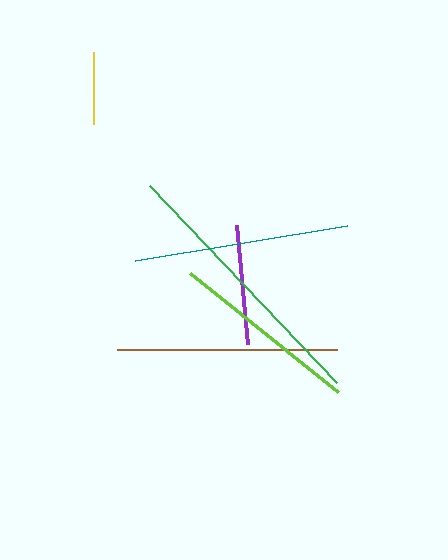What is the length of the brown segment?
The brown segment is approximately 221 pixels long.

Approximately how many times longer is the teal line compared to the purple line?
The teal line is approximately 1.8 times the length of the purple line.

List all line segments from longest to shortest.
From longest to shortest: green, brown, teal, lime, purple, yellow.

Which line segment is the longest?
The green line is the longest at approximately 271 pixels.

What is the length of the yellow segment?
The yellow segment is approximately 72 pixels long.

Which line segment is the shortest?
The yellow line is the shortest at approximately 72 pixels.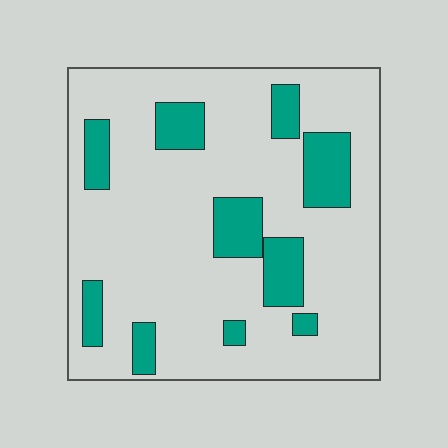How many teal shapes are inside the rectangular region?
10.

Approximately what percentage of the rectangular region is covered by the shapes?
Approximately 20%.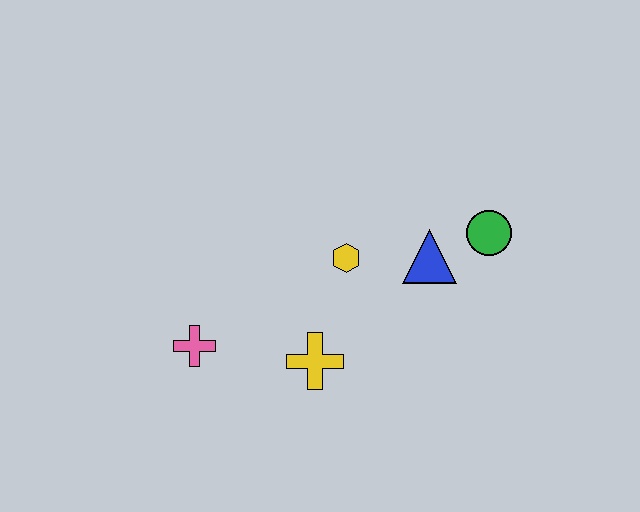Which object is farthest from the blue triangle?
The pink cross is farthest from the blue triangle.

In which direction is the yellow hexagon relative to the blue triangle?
The yellow hexagon is to the left of the blue triangle.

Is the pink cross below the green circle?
Yes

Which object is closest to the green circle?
The blue triangle is closest to the green circle.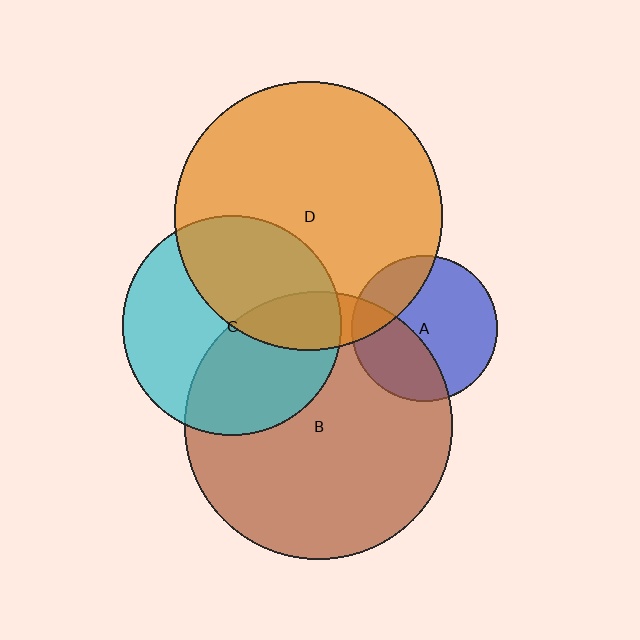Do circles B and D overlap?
Yes.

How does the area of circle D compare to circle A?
Approximately 3.4 times.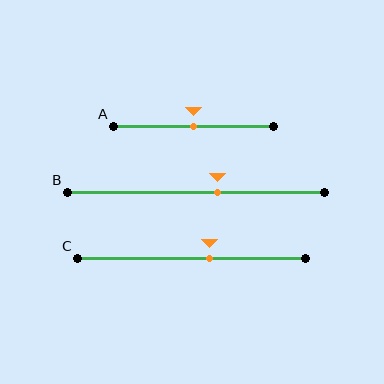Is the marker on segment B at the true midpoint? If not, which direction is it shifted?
No, the marker on segment B is shifted to the right by about 8% of the segment length.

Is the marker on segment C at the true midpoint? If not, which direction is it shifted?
No, the marker on segment C is shifted to the right by about 8% of the segment length.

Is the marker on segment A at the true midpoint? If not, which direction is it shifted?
Yes, the marker on segment A is at the true midpoint.